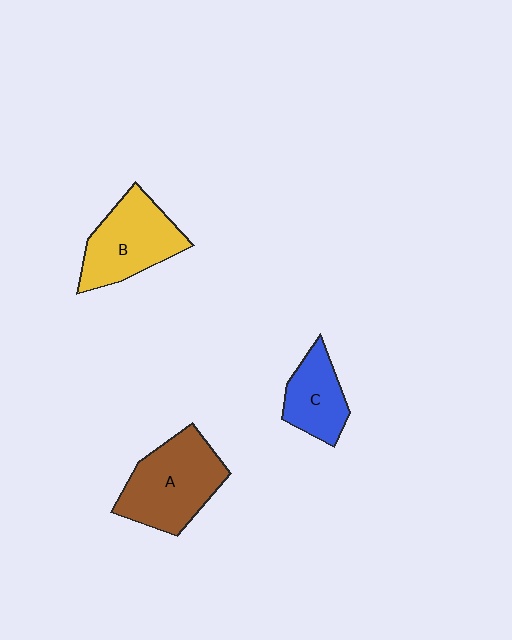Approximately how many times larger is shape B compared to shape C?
Approximately 1.5 times.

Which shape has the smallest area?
Shape C (blue).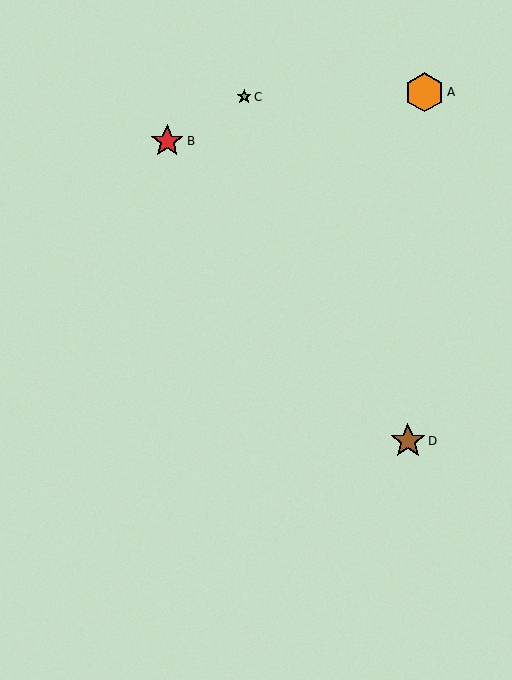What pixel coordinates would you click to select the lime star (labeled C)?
Click at (244, 97) to select the lime star C.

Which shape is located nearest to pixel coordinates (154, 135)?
The red star (labeled B) at (167, 141) is nearest to that location.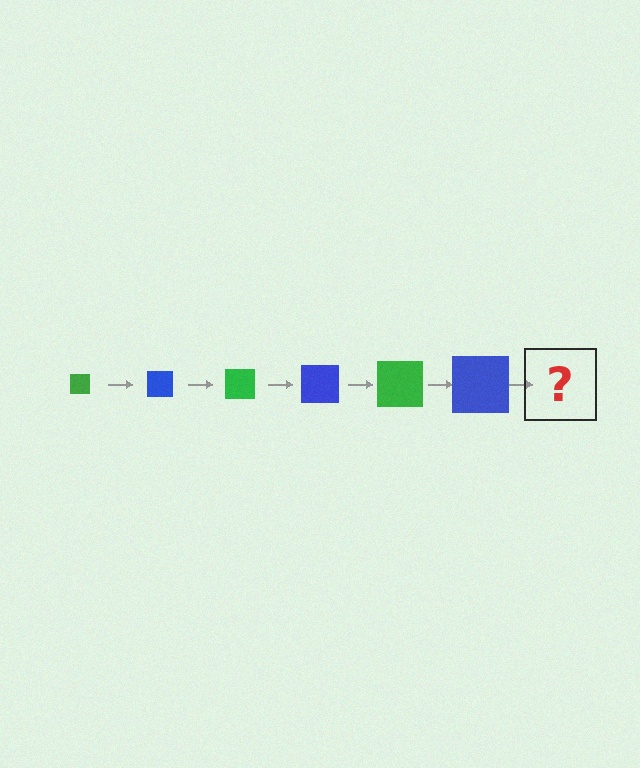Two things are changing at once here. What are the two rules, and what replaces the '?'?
The two rules are that the square grows larger each step and the color cycles through green and blue. The '?' should be a green square, larger than the previous one.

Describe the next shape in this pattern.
It should be a green square, larger than the previous one.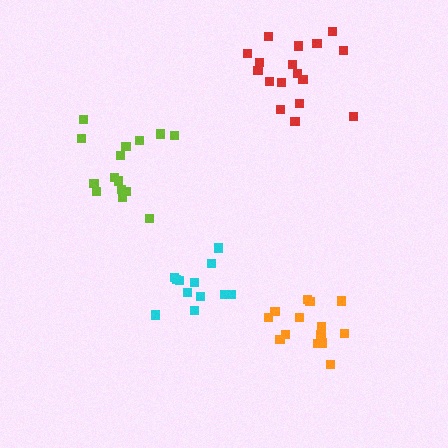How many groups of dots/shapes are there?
There are 4 groups.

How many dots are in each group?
Group 1: 12 dots, Group 2: 15 dots, Group 3: 17 dots, Group 4: 15 dots (59 total).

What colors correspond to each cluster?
The clusters are colored: cyan, lime, red, orange.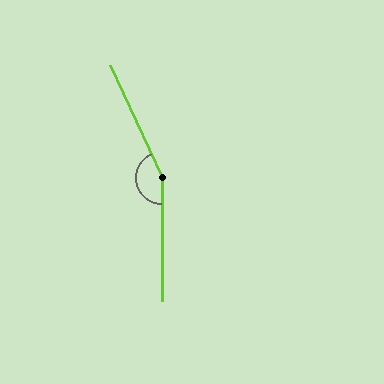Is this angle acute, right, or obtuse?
It is obtuse.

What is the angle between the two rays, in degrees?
Approximately 156 degrees.